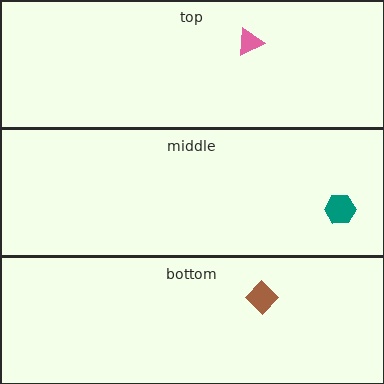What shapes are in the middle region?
The teal hexagon.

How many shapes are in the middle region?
1.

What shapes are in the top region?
The pink triangle.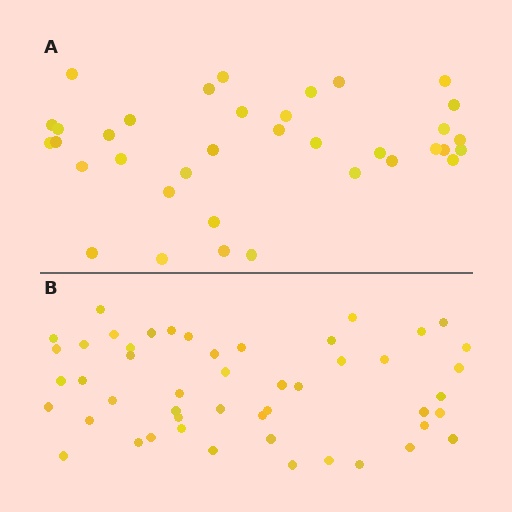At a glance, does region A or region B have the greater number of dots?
Region B (the bottom region) has more dots.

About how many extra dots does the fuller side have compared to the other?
Region B has approximately 15 more dots than region A.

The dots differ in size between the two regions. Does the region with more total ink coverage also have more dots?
No. Region A has more total ink coverage because its dots are larger, but region B actually contains more individual dots. Total area can be misleading — the number of items is what matters here.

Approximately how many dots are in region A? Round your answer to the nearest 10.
About 40 dots. (The exact count is 36, which rounds to 40.)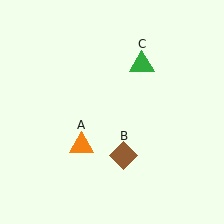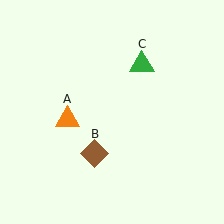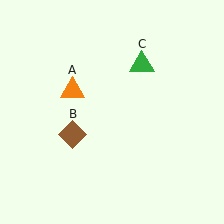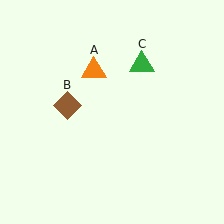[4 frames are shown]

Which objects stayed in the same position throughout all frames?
Green triangle (object C) remained stationary.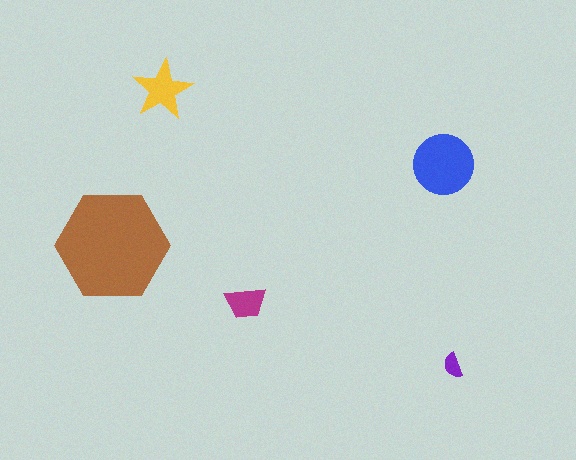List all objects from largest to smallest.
The brown hexagon, the blue circle, the yellow star, the magenta trapezoid, the purple semicircle.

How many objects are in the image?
There are 5 objects in the image.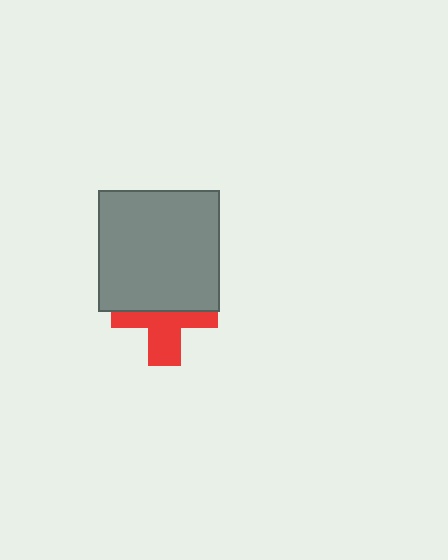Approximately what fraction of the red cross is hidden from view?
Roughly 50% of the red cross is hidden behind the gray square.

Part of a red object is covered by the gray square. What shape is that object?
It is a cross.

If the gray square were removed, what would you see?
You would see the complete red cross.